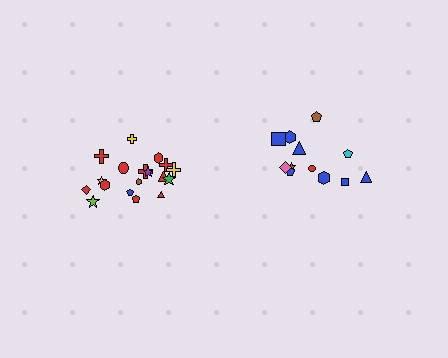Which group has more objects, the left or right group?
The left group.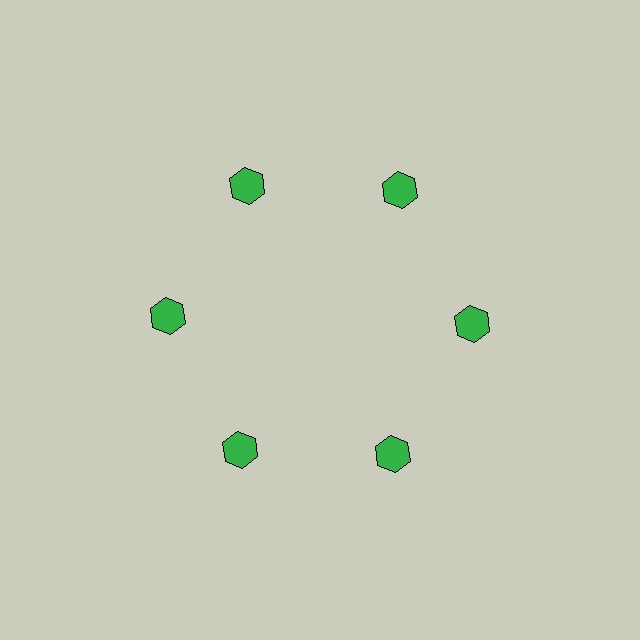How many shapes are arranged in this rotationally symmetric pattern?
There are 6 shapes, arranged in 6 groups of 1.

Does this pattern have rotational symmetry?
Yes, this pattern has 6-fold rotational symmetry. It looks the same after rotating 60 degrees around the center.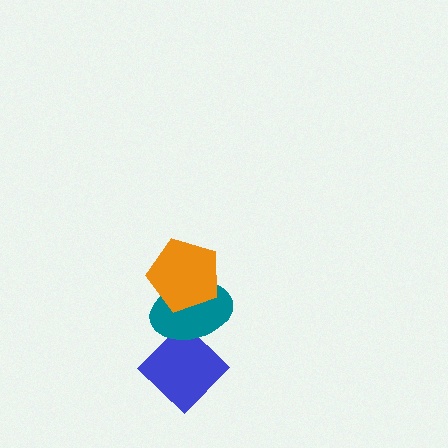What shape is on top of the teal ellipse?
The orange pentagon is on top of the teal ellipse.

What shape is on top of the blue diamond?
The teal ellipse is on top of the blue diamond.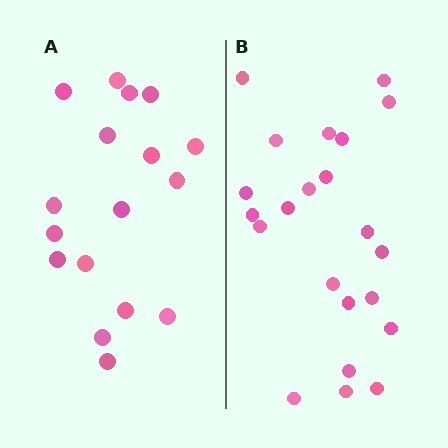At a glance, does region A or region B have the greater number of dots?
Region B (the right region) has more dots.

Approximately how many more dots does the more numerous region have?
Region B has about 5 more dots than region A.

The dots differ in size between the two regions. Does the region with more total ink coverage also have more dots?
No. Region A has more total ink coverage because its dots are larger, but region B actually contains more individual dots. Total area can be misleading — the number of items is what matters here.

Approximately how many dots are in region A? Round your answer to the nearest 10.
About 20 dots. (The exact count is 17, which rounds to 20.)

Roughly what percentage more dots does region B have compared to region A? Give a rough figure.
About 30% more.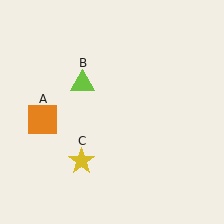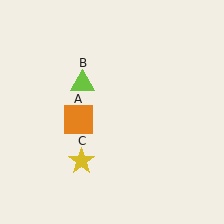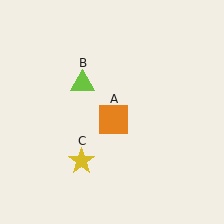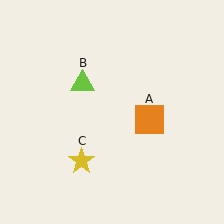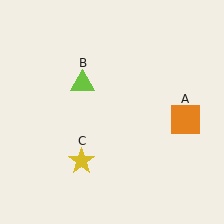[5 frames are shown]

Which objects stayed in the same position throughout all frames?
Lime triangle (object B) and yellow star (object C) remained stationary.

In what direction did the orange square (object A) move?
The orange square (object A) moved right.